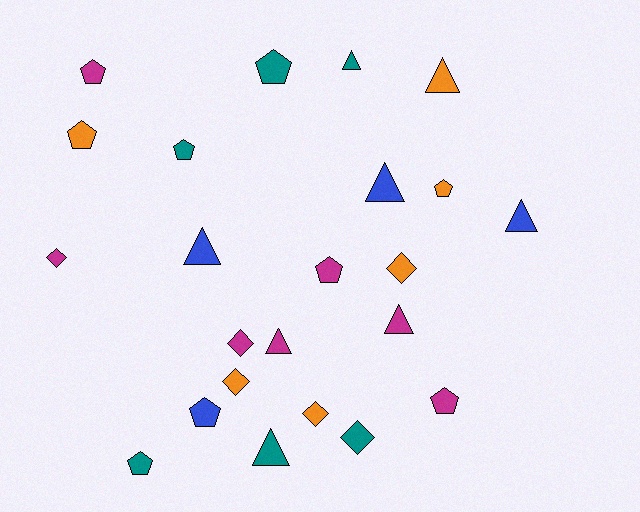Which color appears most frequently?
Magenta, with 7 objects.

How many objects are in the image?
There are 23 objects.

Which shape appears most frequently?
Pentagon, with 9 objects.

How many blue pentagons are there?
There is 1 blue pentagon.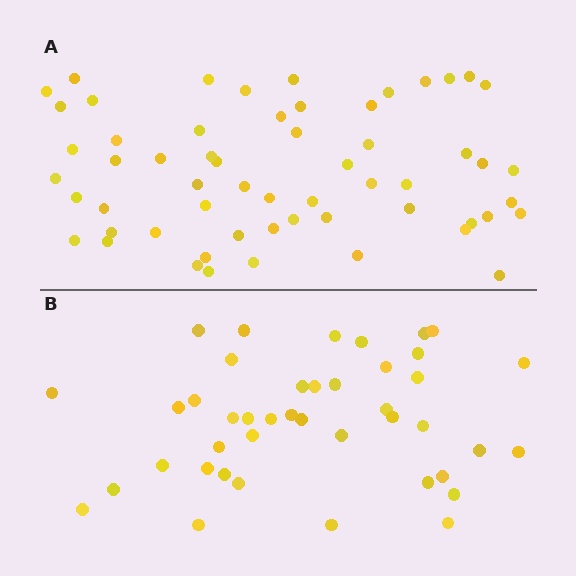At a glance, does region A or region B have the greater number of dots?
Region A (the top region) has more dots.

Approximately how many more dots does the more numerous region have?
Region A has approximately 15 more dots than region B.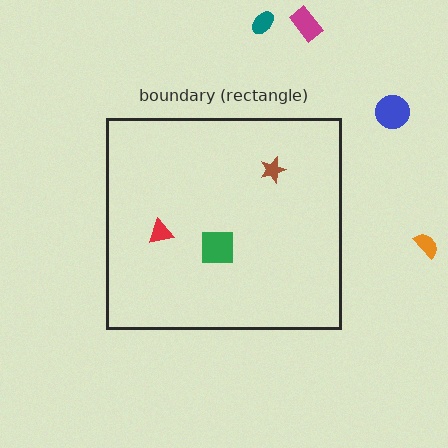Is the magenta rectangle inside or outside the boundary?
Outside.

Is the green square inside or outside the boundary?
Inside.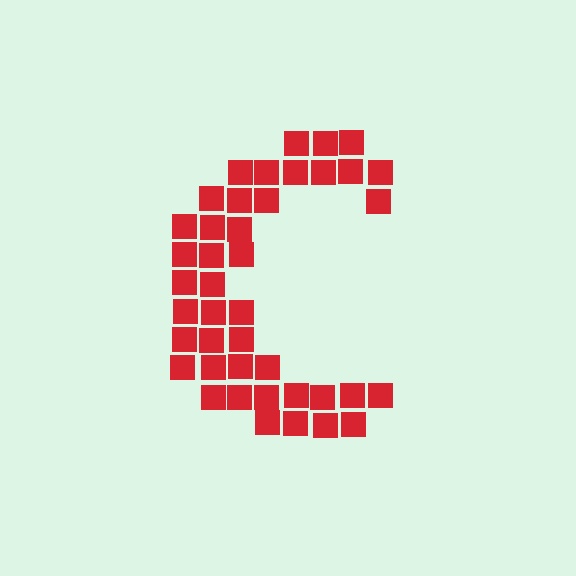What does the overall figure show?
The overall figure shows the letter C.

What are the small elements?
The small elements are squares.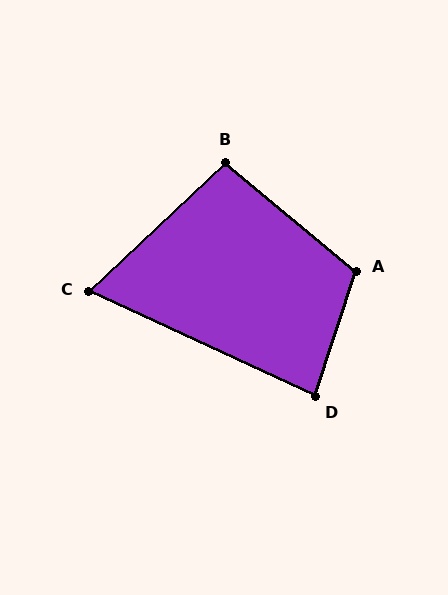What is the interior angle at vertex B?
Approximately 97 degrees (obtuse).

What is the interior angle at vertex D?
Approximately 83 degrees (acute).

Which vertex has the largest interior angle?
A, at approximately 112 degrees.